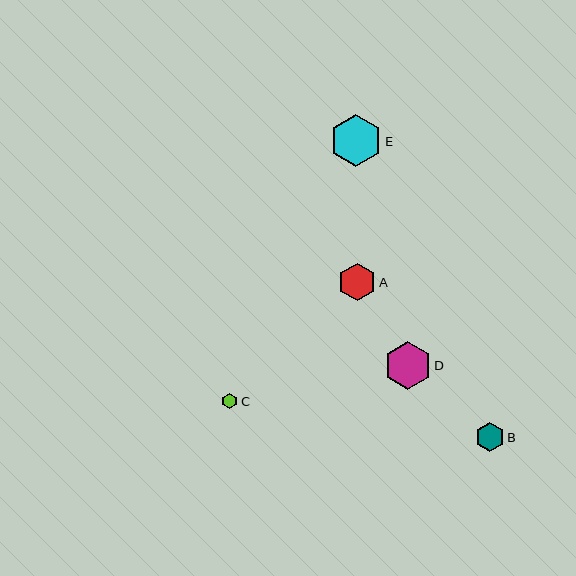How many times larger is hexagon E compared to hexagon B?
Hexagon E is approximately 1.8 times the size of hexagon B.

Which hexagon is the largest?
Hexagon E is the largest with a size of approximately 52 pixels.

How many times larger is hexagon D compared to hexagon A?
Hexagon D is approximately 1.2 times the size of hexagon A.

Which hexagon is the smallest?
Hexagon C is the smallest with a size of approximately 16 pixels.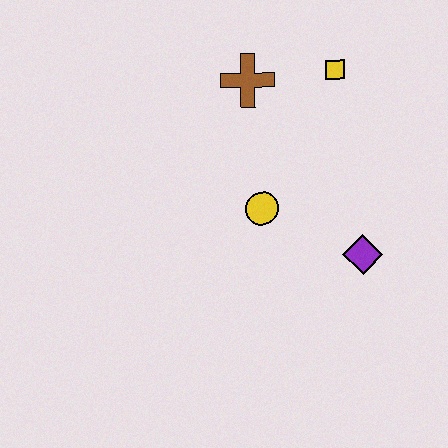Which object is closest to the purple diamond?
The yellow circle is closest to the purple diamond.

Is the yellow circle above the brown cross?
No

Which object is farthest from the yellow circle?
The yellow square is farthest from the yellow circle.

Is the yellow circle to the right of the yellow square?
No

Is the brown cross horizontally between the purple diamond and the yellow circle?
No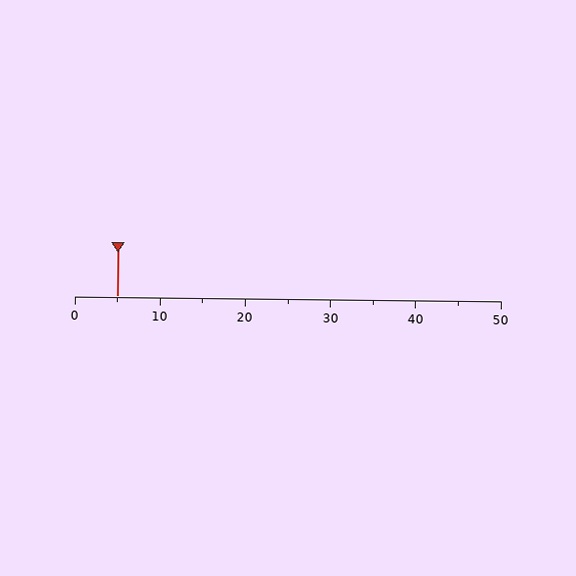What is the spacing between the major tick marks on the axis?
The major ticks are spaced 10 apart.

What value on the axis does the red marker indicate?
The marker indicates approximately 5.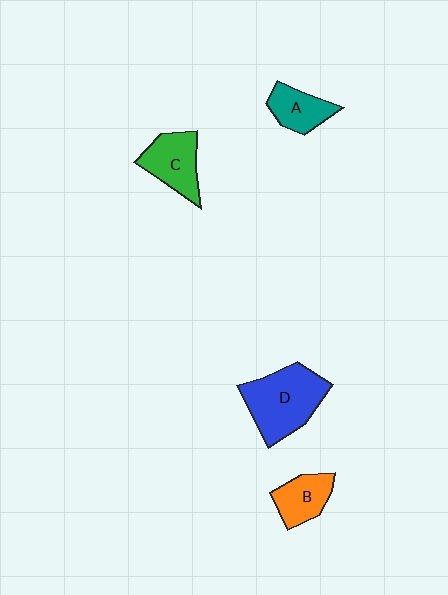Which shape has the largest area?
Shape D (blue).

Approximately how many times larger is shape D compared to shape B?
Approximately 1.9 times.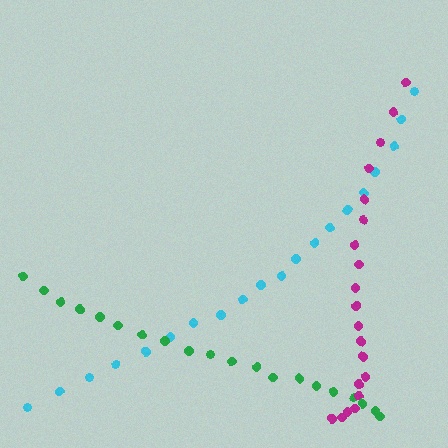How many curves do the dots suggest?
There are 3 distinct paths.